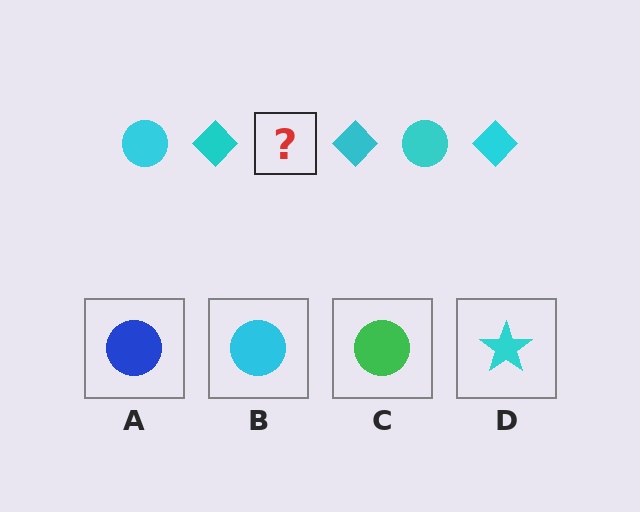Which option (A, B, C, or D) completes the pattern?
B.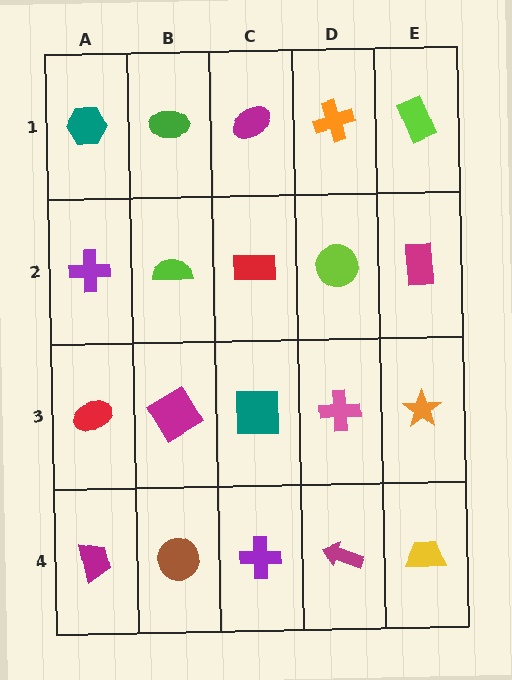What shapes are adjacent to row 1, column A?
A purple cross (row 2, column A), a green ellipse (row 1, column B).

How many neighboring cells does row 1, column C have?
3.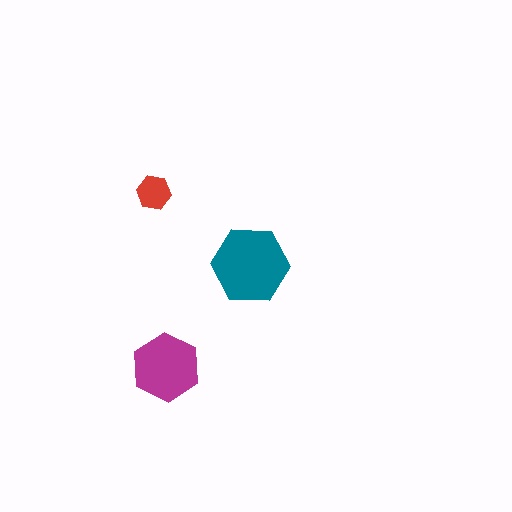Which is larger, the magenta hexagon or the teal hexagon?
The teal one.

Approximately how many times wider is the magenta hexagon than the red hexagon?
About 2 times wider.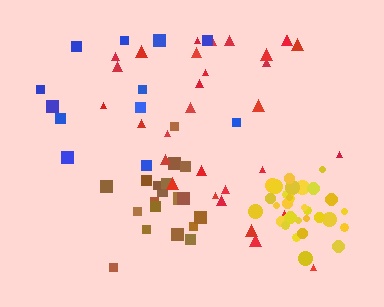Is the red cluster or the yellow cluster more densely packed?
Yellow.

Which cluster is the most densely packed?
Yellow.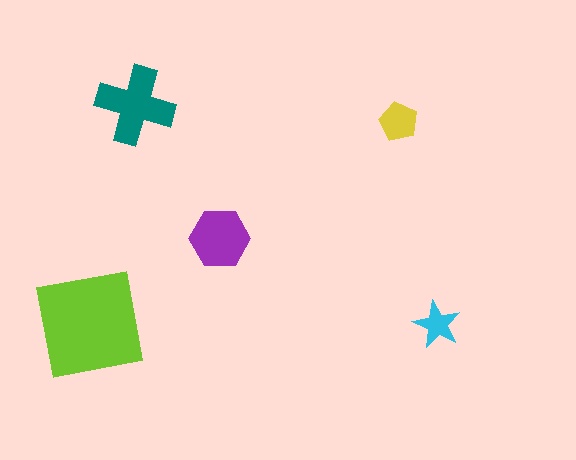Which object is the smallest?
The cyan star.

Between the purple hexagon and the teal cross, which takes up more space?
The teal cross.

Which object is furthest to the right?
The cyan star is rightmost.